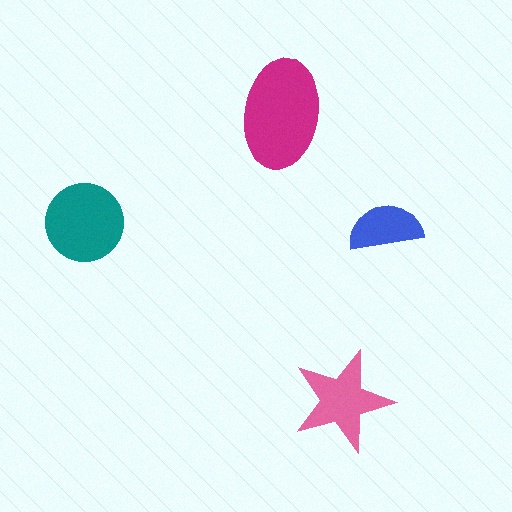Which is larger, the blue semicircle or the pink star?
The pink star.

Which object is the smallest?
The blue semicircle.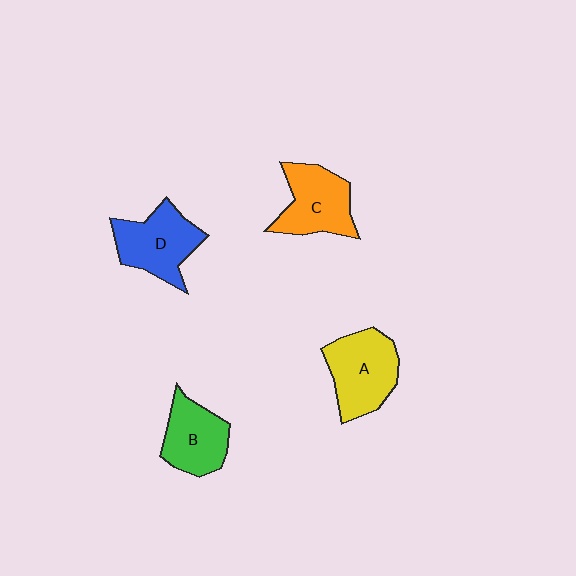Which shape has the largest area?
Shape A (yellow).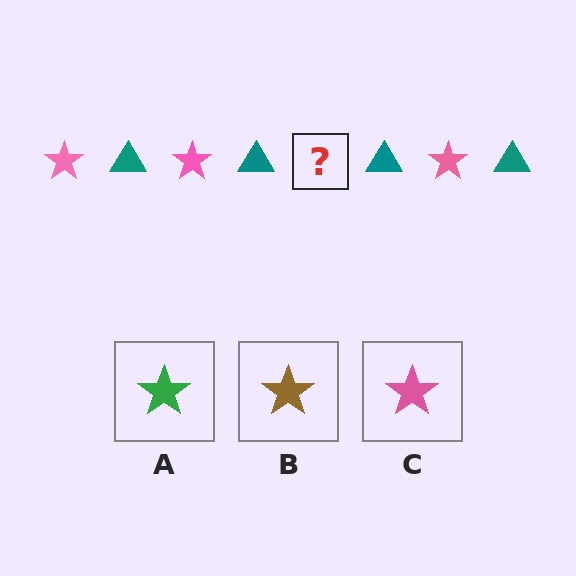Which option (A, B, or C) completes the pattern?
C.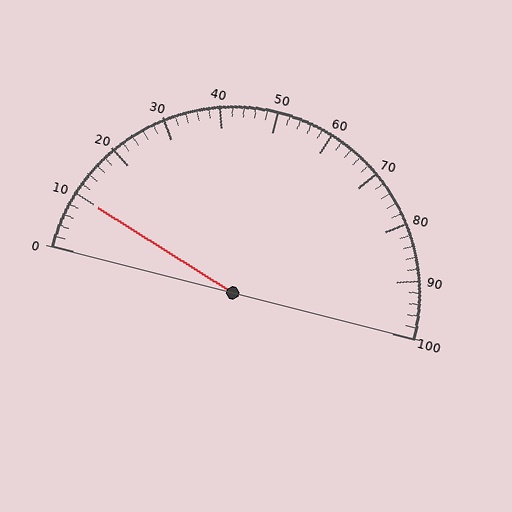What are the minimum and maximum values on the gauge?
The gauge ranges from 0 to 100.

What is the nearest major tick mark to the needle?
The nearest major tick mark is 10.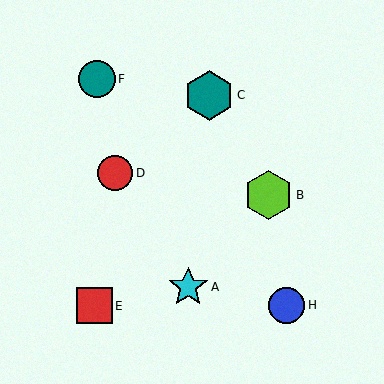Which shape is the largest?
The teal hexagon (labeled C) is the largest.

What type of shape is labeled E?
Shape E is a red square.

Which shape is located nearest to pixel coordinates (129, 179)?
The red circle (labeled D) at (115, 173) is nearest to that location.